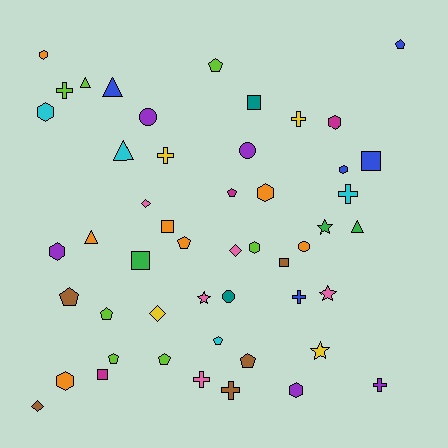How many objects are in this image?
There are 50 objects.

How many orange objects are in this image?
There are 7 orange objects.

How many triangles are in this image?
There are 5 triangles.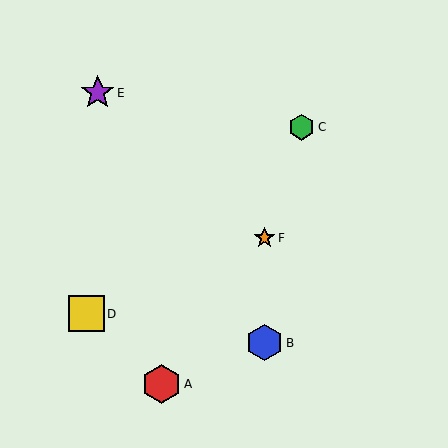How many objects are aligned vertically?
2 objects (B, F) are aligned vertically.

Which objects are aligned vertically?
Objects B, F are aligned vertically.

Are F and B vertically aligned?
Yes, both are at x≈265.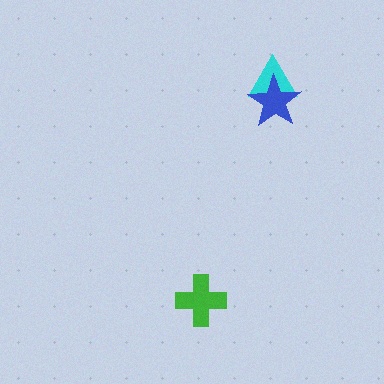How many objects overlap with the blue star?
1 object overlaps with the blue star.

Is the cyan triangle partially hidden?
Yes, it is partially covered by another shape.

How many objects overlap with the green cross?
0 objects overlap with the green cross.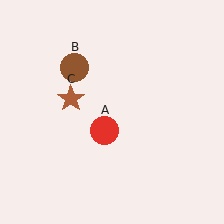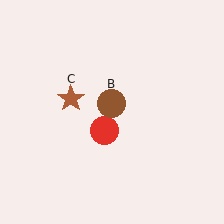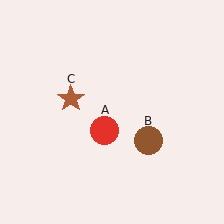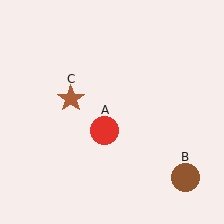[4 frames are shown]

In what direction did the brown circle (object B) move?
The brown circle (object B) moved down and to the right.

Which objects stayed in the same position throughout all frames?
Red circle (object A) and brown star (object C) remained stationary.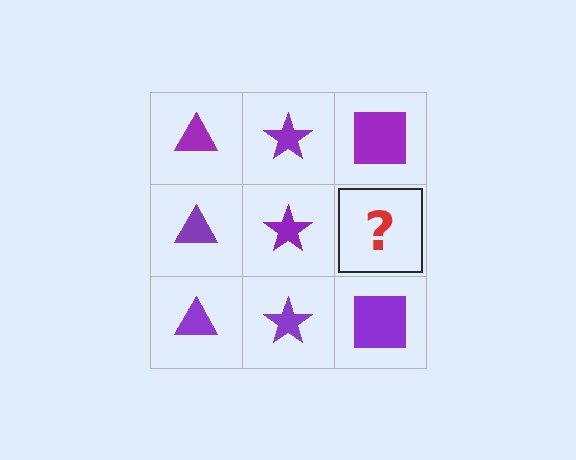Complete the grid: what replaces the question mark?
The question mark should be replaced with a purple square.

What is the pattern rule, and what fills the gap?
The rule is that each column has a consistent shape. The gap should be filled with a purple square.